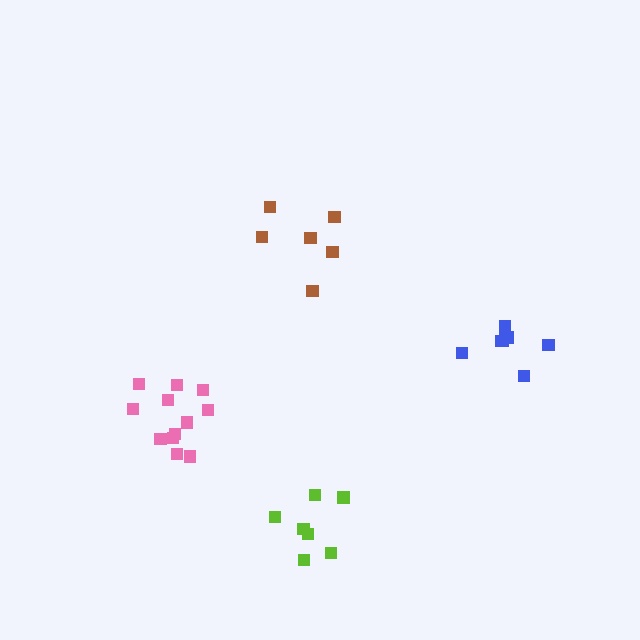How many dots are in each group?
Group 1: 8 dots, Group 2: 7 dots, Group 3: 6 dots, Group 4: 12 dots (33 total).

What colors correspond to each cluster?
The clusters are colored: blue, lime, brown, pink.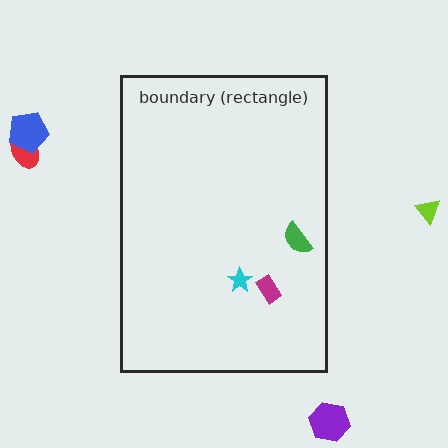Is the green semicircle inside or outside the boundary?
Inside.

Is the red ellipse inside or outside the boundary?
Outside.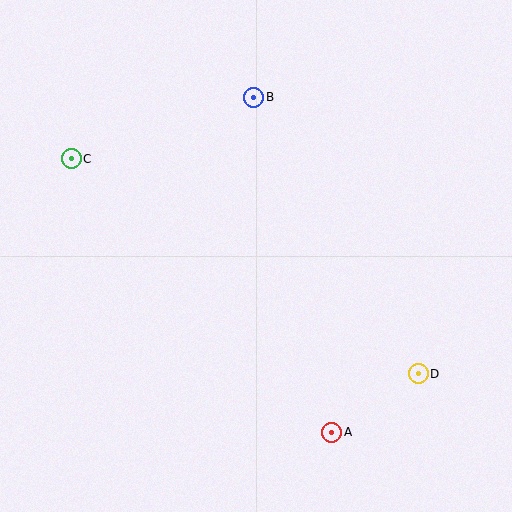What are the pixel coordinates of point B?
Point B is at (254, 97).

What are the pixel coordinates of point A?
Point A is at (332, 432).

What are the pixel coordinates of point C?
Point C is at (71, 159).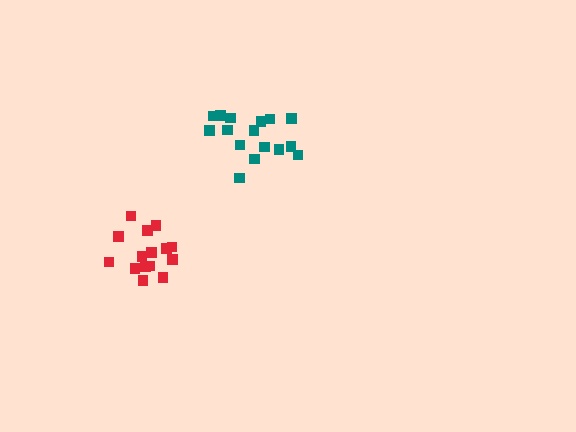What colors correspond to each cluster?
The clusters are colored: teal, red.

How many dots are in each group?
Group 1: 16 dots, Group 2: 15 dots (31 total).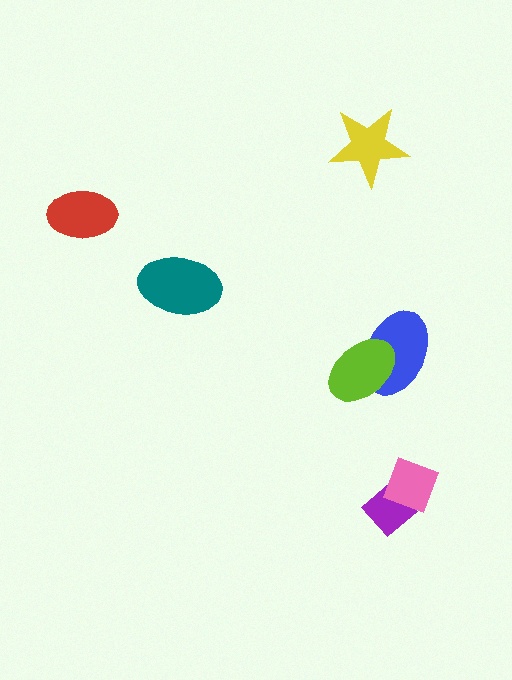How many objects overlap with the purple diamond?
1 object overlaps with the purple diamond.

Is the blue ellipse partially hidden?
Yes, it is partially covered by another shape.